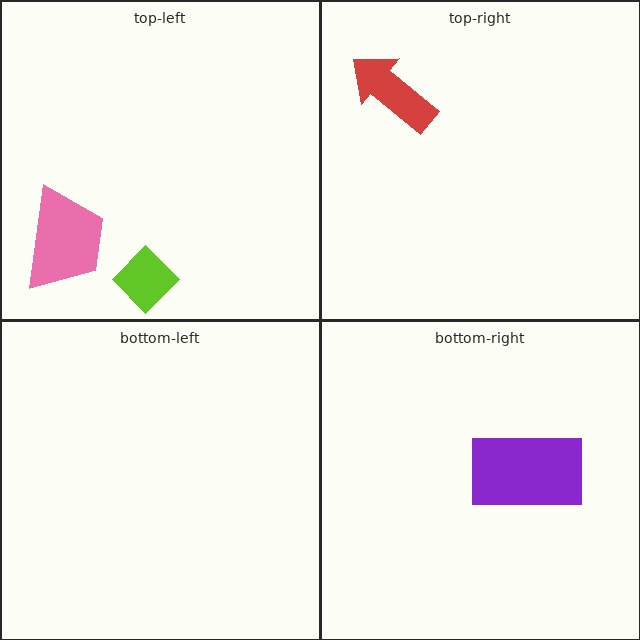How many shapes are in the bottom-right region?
1.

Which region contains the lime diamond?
The top-left region.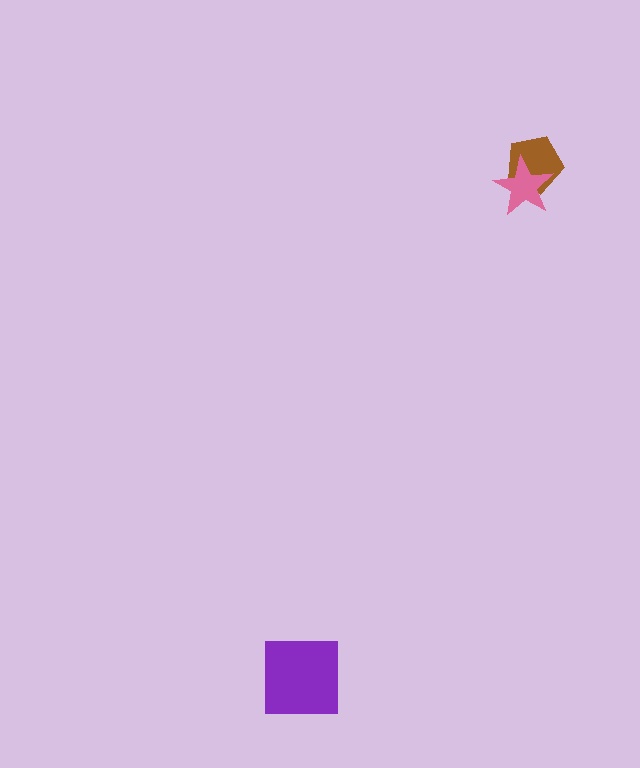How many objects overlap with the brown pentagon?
1 object overlaps with the brown pentagon.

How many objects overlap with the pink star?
1 object overlaps with the pink star.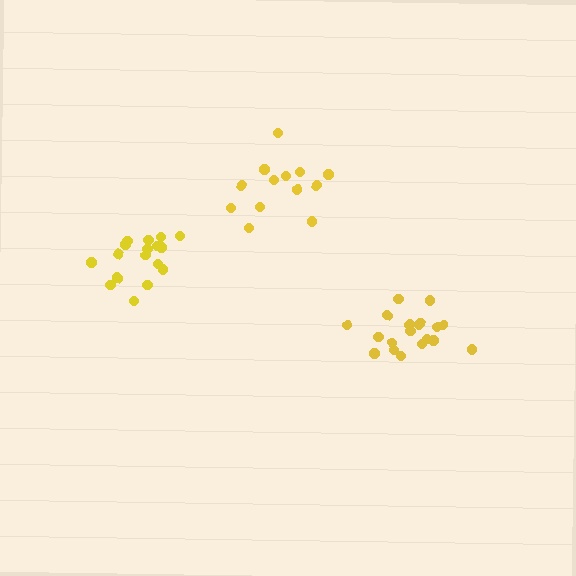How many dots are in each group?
Group 1: 13 dots, Group 2: 19 dots, Group 3: 17 dots (49 total).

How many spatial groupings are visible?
There are 3 spatial groupings.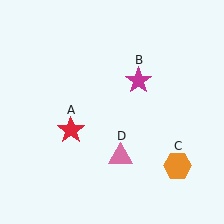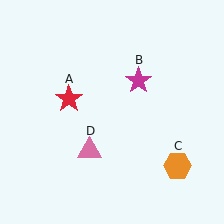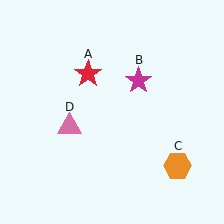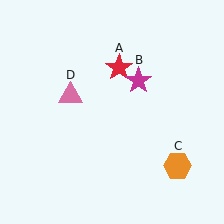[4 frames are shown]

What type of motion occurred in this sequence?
The red star (object A), pink triangle (object D) rotated clockwise around the center of the scene.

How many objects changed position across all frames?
2 objects changed position: red star (object A), pink triangle (object D).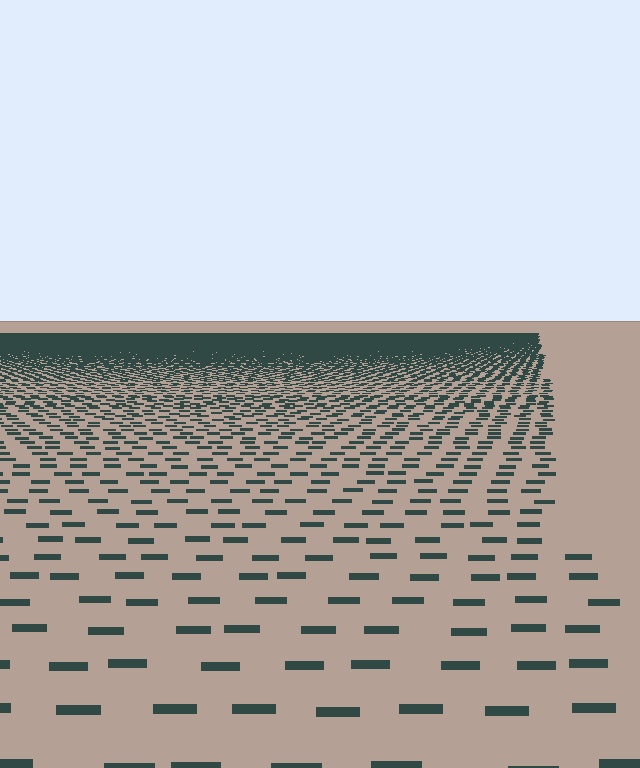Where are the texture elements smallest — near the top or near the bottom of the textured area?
Near the top.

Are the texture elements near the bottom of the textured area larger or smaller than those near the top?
Larger. Near the bottom, elements are closer to the viewer and appear at a bigger on-screen size.